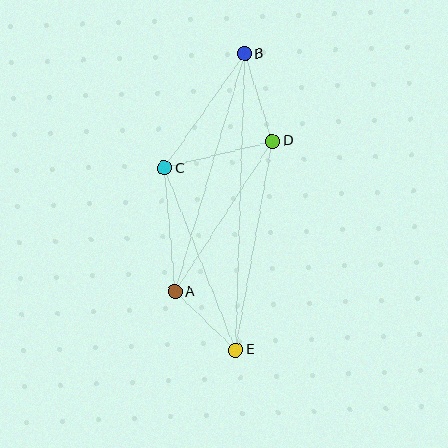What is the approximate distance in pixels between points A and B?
The distance between A and B is approximately 248 pixels.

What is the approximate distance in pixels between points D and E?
The distance between D and E is approximately 212 pixels.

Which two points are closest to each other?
Points A and E are closest to each other.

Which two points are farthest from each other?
Points B and E are farthest from each other.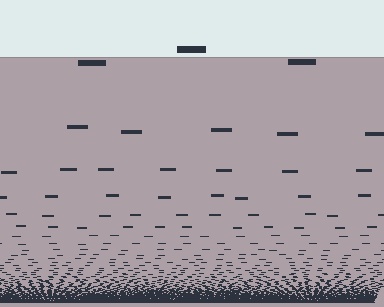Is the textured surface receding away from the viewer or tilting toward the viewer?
The surface appears to tilt toward the viewer. Texture elements get larger and sparser toward the top.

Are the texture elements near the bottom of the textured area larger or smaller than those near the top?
Smaller. The gradient is inverted — elements near the bottom are smaller and denser.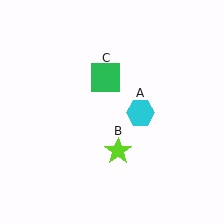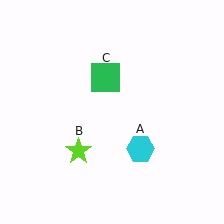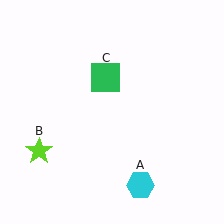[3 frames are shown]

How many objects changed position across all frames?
2 objects changed position: cyan hexagon (object A), lime star (object B).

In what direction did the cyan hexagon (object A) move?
The cyan hexagon (object A) moved down.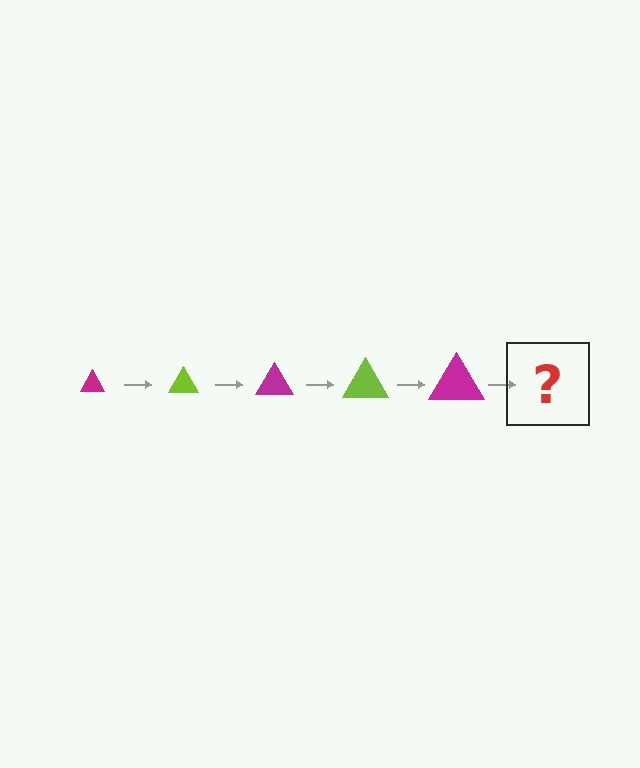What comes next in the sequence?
The next element should be a lime triangle, larger than the previous one.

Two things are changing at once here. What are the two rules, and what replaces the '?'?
The two rules are that the triangle grows larger each step and the color cycles through magenta and lime. The '?' should be a lime triangle, larger than the previous one.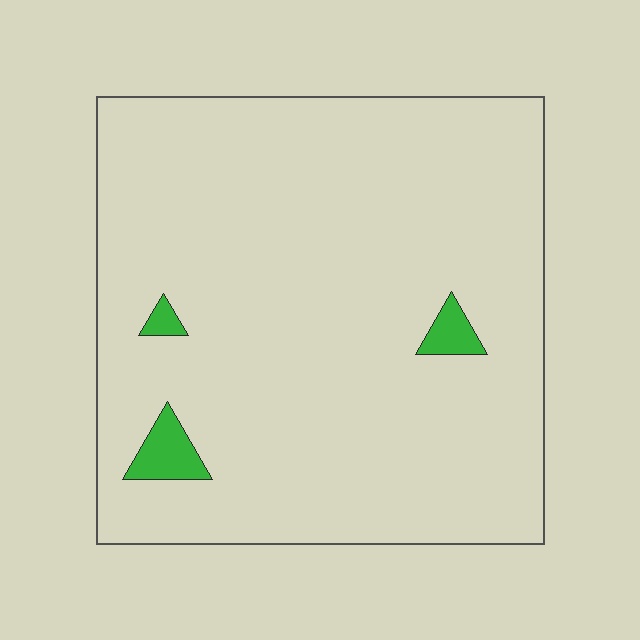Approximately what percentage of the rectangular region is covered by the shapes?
Approximately 5%.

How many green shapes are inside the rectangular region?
3.